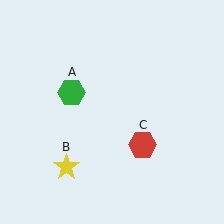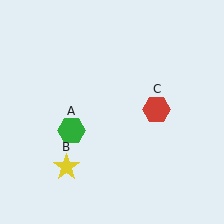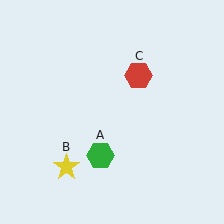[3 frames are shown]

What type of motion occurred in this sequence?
The green hexagon (object A), red hexagon (object C) rotated counterclockwise around the center of the scene.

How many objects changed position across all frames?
2 objects changed position: green hexagon (object A), red hexagon (object C).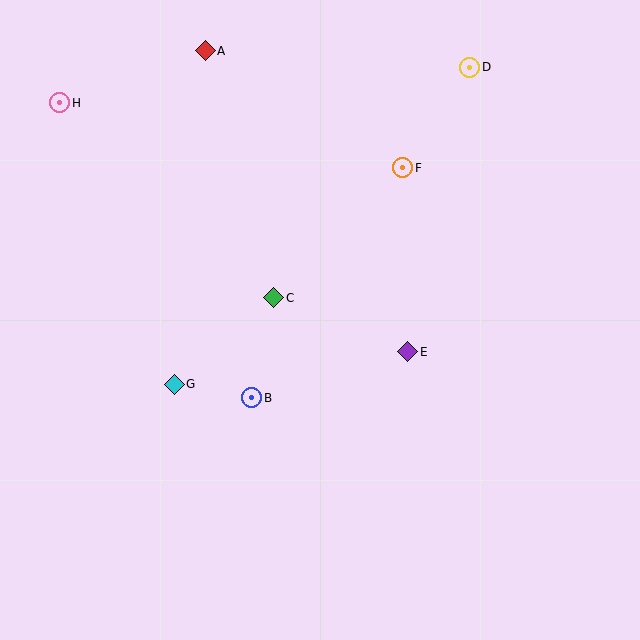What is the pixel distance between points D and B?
The distance between D and B is 396 pixels.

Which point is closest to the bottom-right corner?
Point E is closest to the bottom-right corner.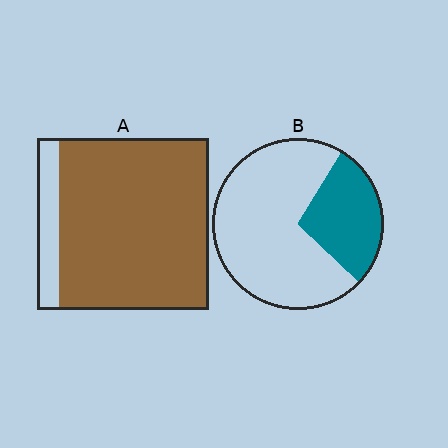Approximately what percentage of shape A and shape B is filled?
A is approximately 85% and B is approximately 30%.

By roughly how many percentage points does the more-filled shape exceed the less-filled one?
By roughly 60 percentage points (A over B).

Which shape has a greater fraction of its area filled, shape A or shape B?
Shape A.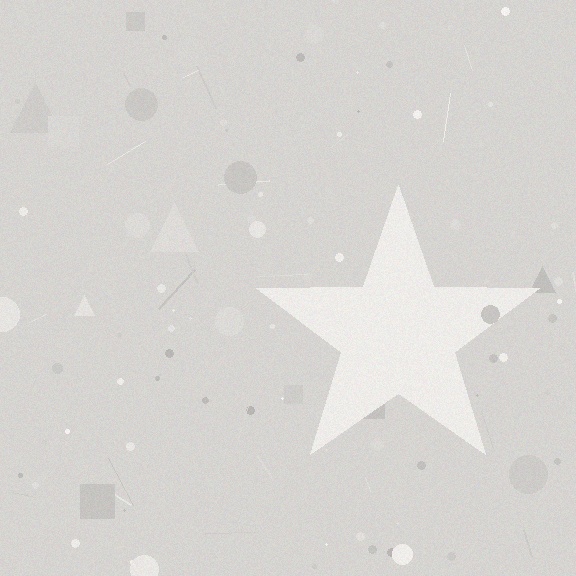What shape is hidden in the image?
A star is hidden in the image.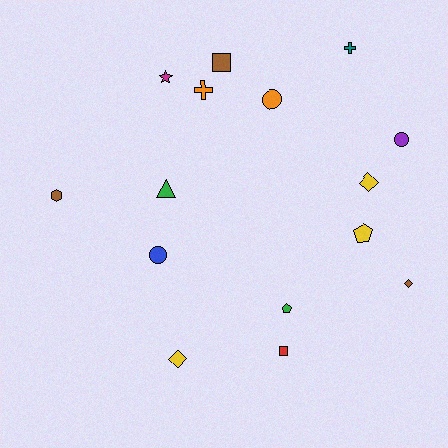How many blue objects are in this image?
There is 1 blue object.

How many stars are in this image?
There is 1 star.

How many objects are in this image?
There are 15 objects.